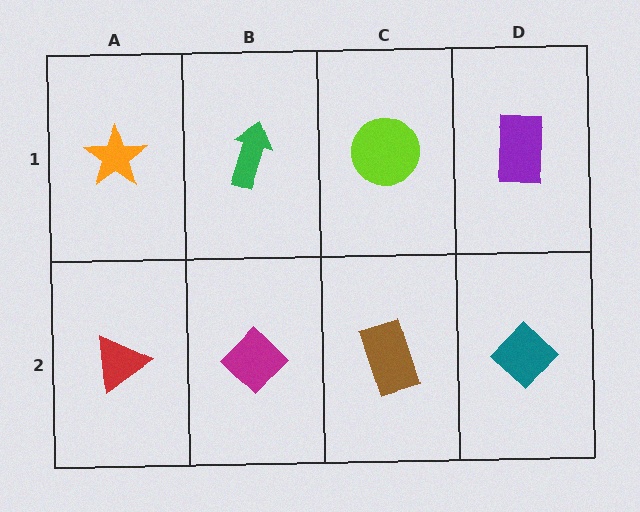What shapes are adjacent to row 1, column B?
A magenta diamond (row 2, column B), an orange star (row 1, column A), a lime circle (row 1, column C).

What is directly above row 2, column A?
An orange star.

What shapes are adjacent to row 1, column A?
A red triangle (row 2, column A), a green arrow (row 1, column B).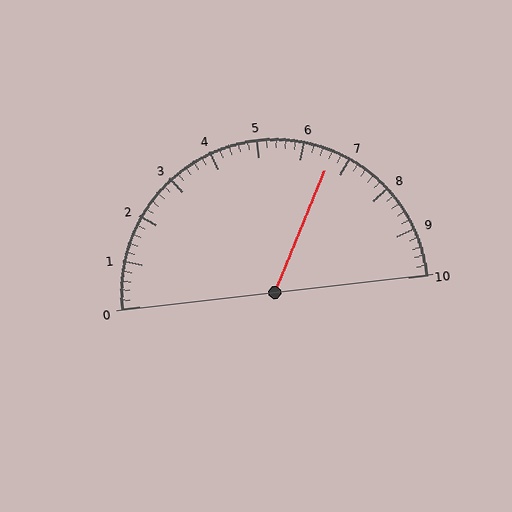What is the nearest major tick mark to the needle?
The nearest major tick mark is 7.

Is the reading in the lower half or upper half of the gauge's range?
The reading is in the upper half of the range (0 to 10).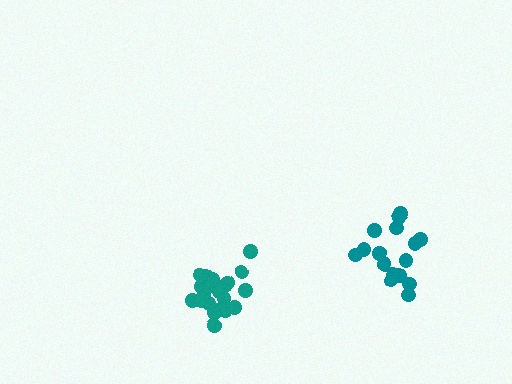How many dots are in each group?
Group 1: 21 dots, Group 2: 17 dots (38 total).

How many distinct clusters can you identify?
There are 2 distinct clusters.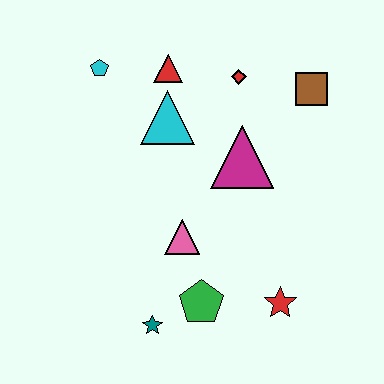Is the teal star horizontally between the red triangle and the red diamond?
No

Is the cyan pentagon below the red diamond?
No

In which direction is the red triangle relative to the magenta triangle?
The red triangle is above the magenta triangle.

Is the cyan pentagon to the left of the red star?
Yes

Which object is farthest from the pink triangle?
The brown square is farthest from the pink triangle.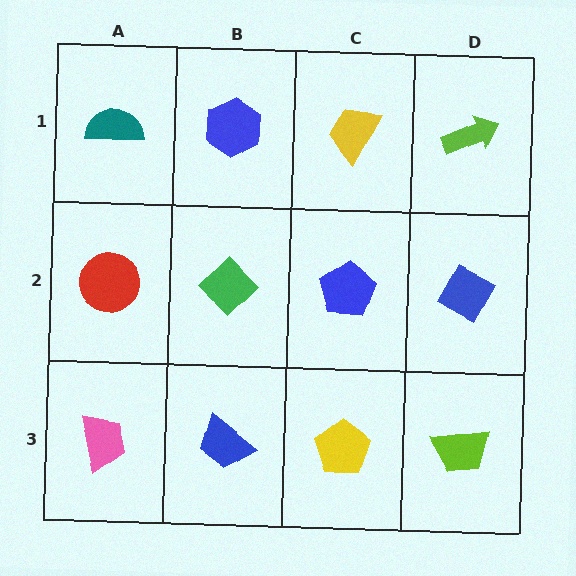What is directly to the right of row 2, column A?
A green diamond.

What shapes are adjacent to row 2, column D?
A lime arrow (row 1, column D), a lime trapezoid (row 3, column D), a blue pentagon (row 2, column C).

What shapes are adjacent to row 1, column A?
A red circle (row 2, column A), a blue hexagon (row 1, column B).